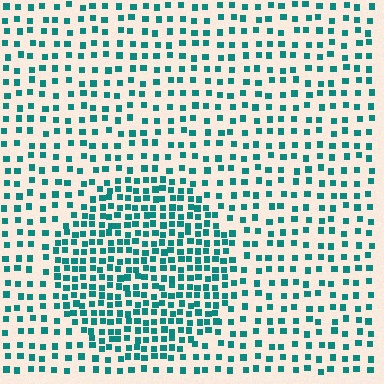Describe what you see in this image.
The image contains small teal elements arranged at two different densities. A circle-shaped region is visible where the elements are more densely packed than the surrounding area.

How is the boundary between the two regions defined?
The boundary is defined by a change in element density (approximately 2.0x ratio). All elements are the same color, size, and shape.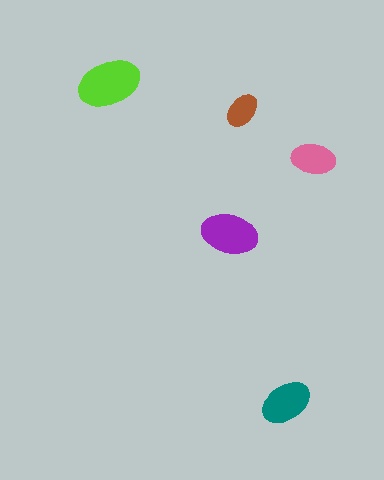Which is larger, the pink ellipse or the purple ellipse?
The purple one.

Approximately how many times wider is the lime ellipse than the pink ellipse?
About 1.5 times wider.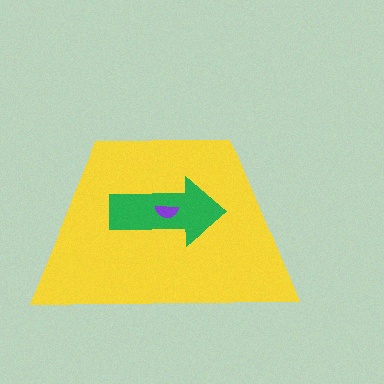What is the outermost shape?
The yellow trapezoid.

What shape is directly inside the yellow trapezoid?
The green arrow.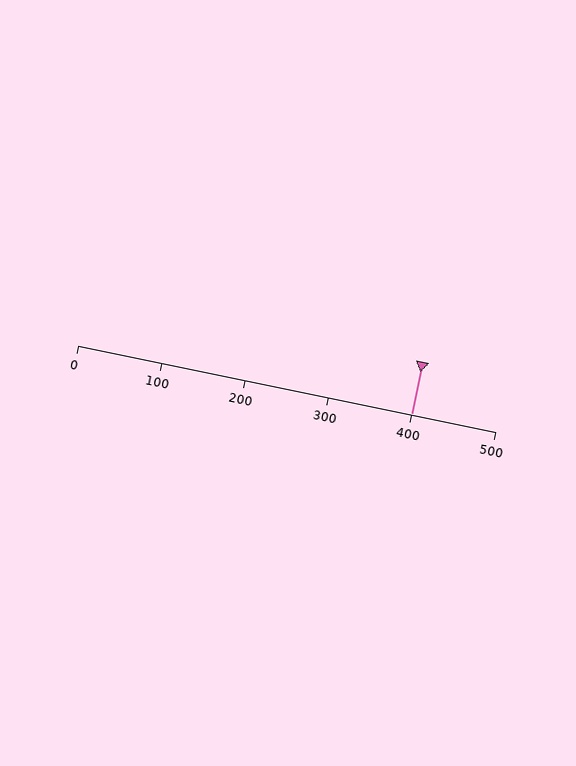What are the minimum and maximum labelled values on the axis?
The axis runs from 0 to 500.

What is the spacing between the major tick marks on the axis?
The major ticks are spaced 100 apart.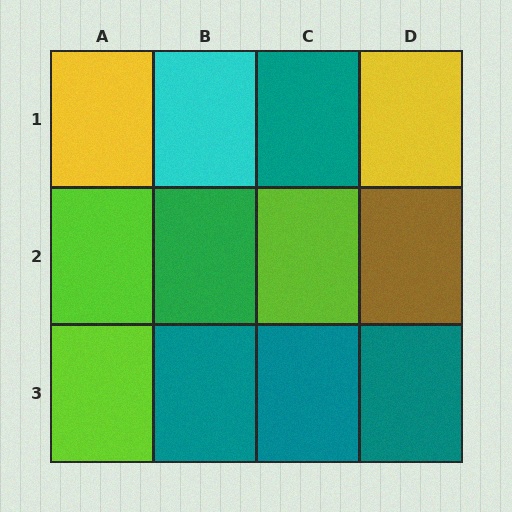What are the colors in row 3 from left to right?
Lime, teal, teal, teal.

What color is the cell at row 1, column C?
Teal.